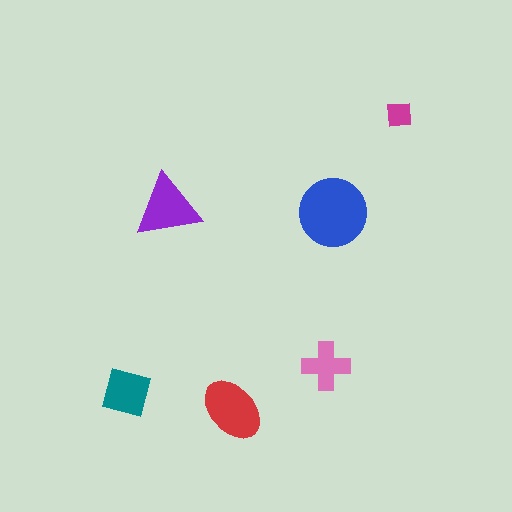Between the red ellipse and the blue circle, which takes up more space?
The blue circle.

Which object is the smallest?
The magenta square.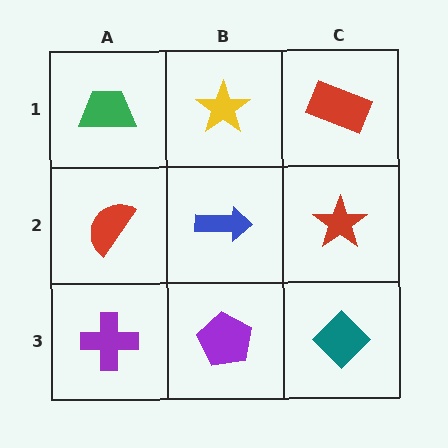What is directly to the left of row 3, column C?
A purple pentagon.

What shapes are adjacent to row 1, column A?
A red semicircle (row 2, column A), a yellow star (row 1, column B).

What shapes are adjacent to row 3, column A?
A red semicircle (row 2, column A), a purple pentagon (row 3, column B).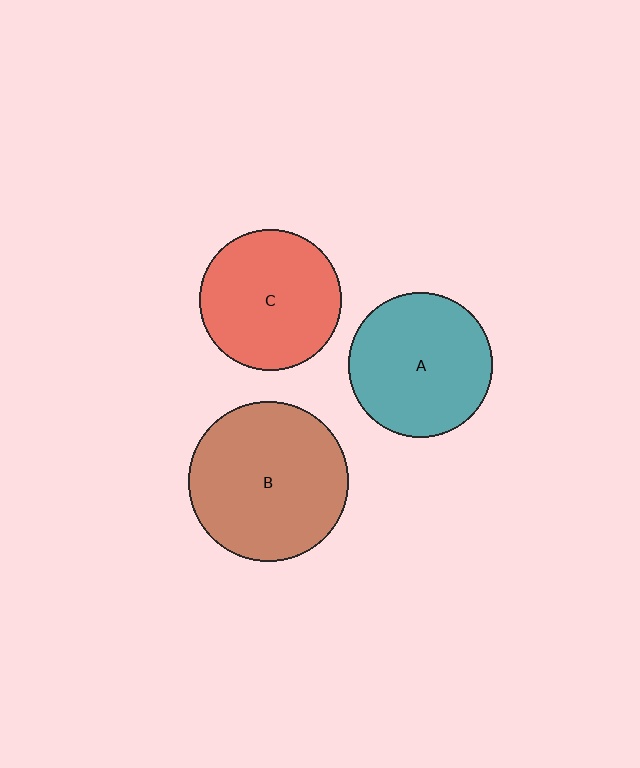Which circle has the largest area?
Circle B (brown).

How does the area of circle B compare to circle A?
Approximately 1.2 times.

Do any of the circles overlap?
No, none of the circles overlap.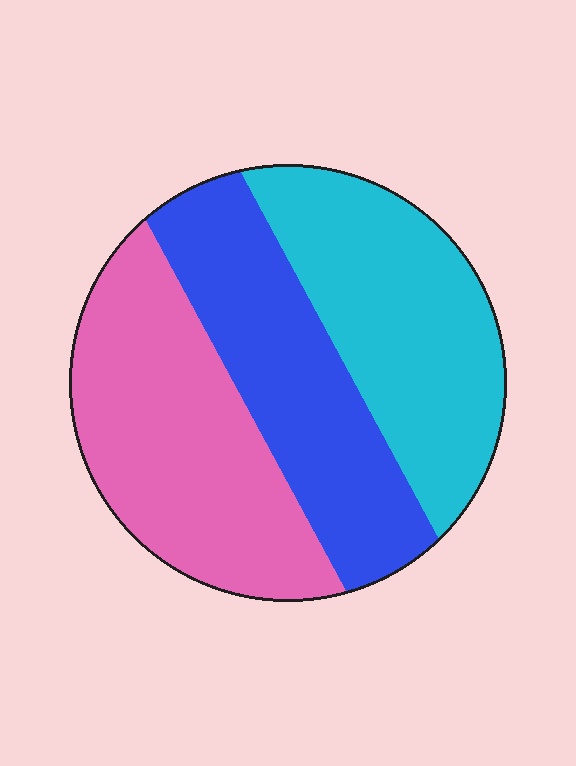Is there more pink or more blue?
Pink.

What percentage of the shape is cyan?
Cyan covers around 35% of the shape.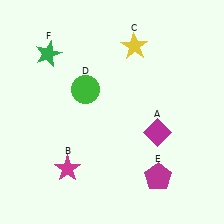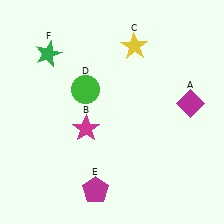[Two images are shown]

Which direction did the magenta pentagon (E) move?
The magenta pentagon (E) moved left.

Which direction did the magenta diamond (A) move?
The magenta diamond (A) moved right.